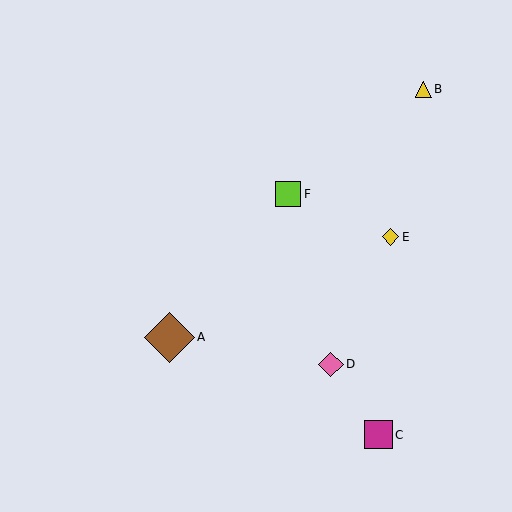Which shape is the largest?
The brown diamond (labeled A) is the largest.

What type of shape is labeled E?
Shape E is a yellow diamond.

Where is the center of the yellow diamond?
The center of the yellow diamond is at (391, 237).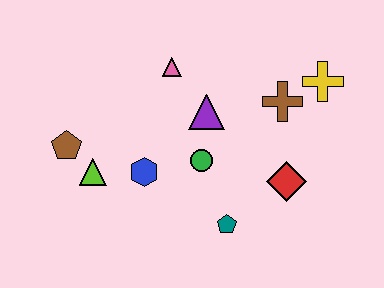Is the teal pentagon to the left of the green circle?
No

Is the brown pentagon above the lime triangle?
Yes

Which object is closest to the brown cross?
The yellow cross is closest to the brown cross.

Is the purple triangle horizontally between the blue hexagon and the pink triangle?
No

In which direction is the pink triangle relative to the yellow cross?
The pink triangle is to the left of the yellow cross.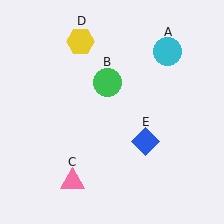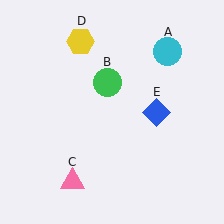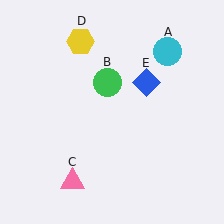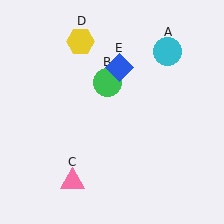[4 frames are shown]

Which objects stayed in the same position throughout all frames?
Cyan circle (object A) and green circle (object B) and pink triangle (object C) and yellow hexagon (object D) remained stationary.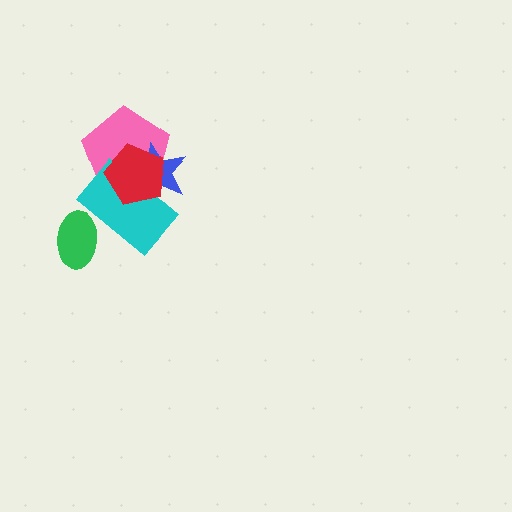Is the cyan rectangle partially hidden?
Yes, it is partially covered by another shape.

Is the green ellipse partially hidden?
Yes, it is partially covered by another shape.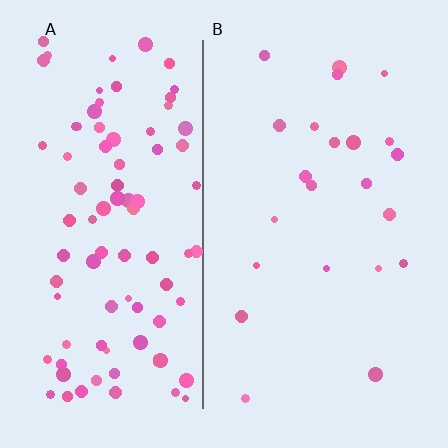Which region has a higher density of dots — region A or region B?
A (the left).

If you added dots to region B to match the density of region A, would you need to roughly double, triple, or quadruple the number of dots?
Approximately quadruple.